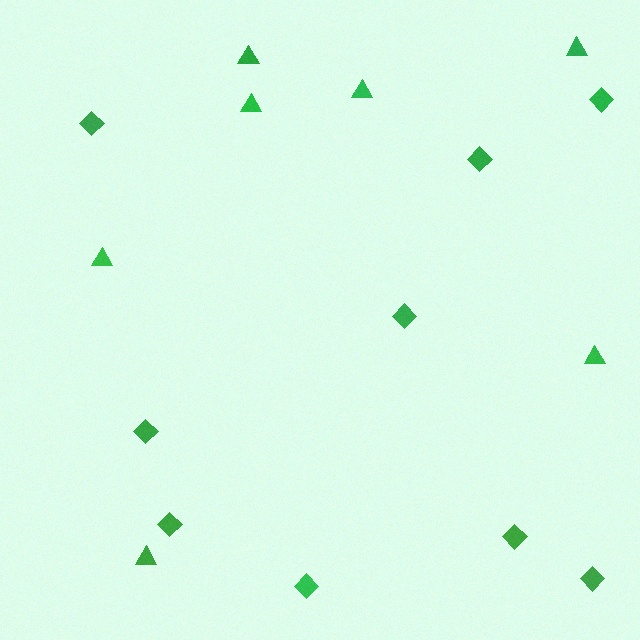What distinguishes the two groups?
There are 2 groups: one group of diamonds (9) and one group of triangles (7).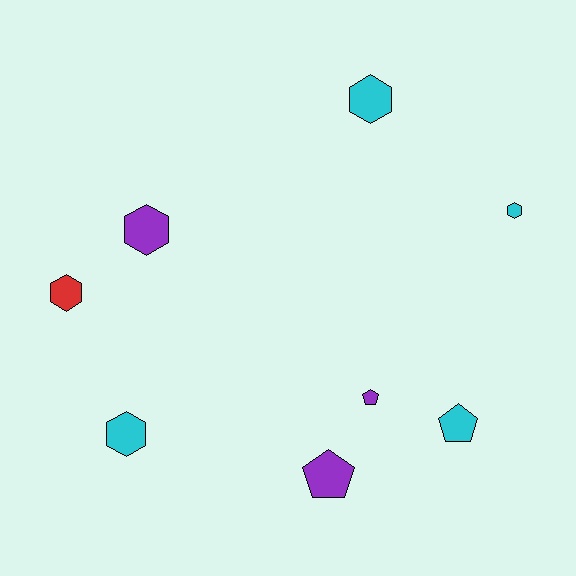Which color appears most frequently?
Cyan, with 4 objects.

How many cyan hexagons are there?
There are 3 cyan hexagons.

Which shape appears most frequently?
Hexagon, with 5 objects.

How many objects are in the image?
There are 8 objects.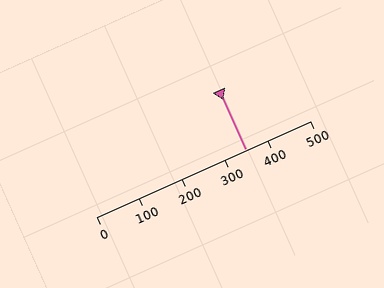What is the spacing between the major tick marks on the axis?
The major ticks are spaced 100 apart.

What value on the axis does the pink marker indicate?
The marker indicates approximately 350.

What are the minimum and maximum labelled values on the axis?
The axis runs from 0 to 500.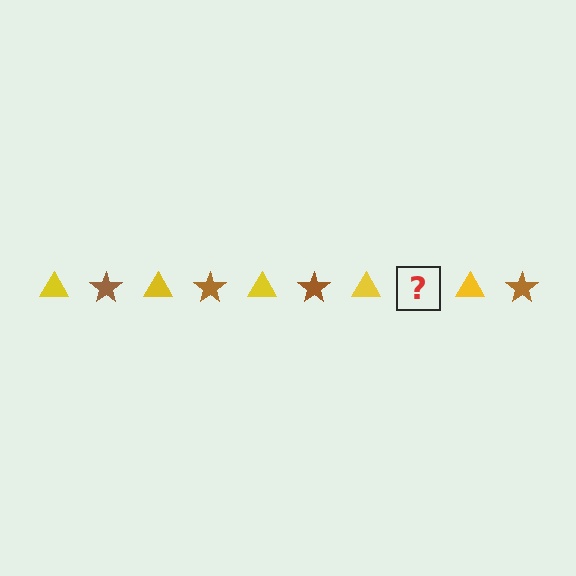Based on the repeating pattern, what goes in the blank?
The blank should be a brown star.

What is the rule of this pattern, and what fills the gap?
The rule is that the pattern alternates between yellow triangle and brown star. The gap should be filled with a brown star.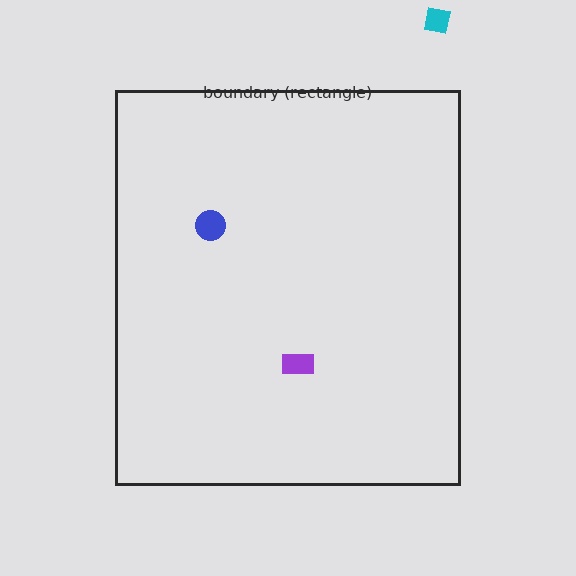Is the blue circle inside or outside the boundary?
Inside.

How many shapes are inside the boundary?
2 inside, 1 outside.